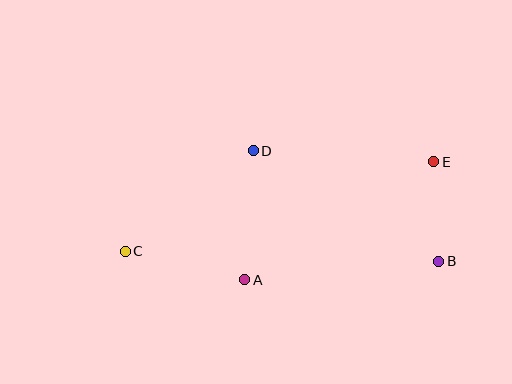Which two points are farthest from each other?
Points C and E are farthest from each other.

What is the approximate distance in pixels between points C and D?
The distance between C and D is approximately 163 pixels.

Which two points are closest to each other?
Points B and E are closest to each other.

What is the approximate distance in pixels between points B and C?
The distance between B and C is approximately 314 pixels.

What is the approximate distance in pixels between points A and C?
The distance between A and C is approximately 123 pixels.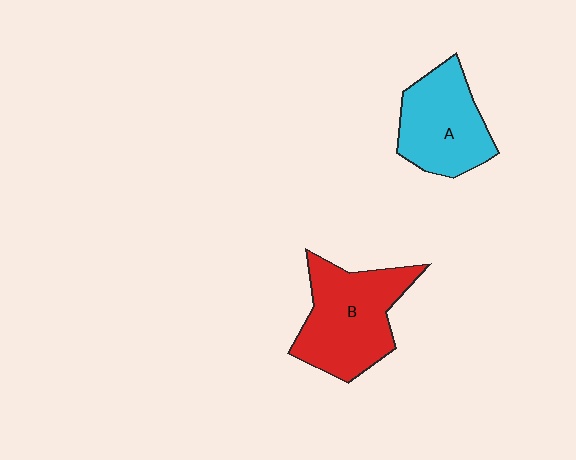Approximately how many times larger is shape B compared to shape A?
Approximately 1.2 times.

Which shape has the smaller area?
Shape A (cyan).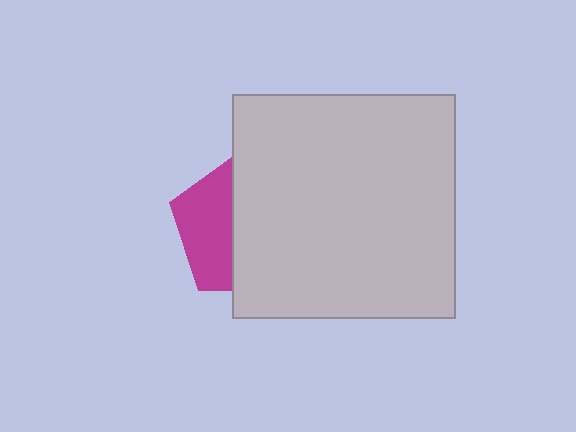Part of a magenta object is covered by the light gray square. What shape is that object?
It is a pentagon.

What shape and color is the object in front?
The object in front is a light gray square.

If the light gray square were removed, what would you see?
You would see the complete magenta pentagon.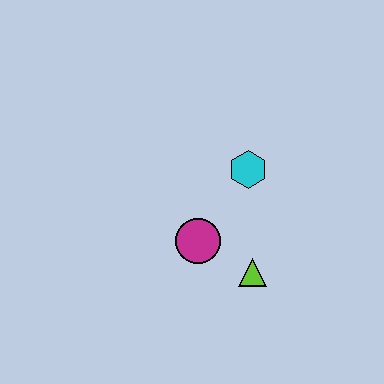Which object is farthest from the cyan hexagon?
The lime triangle is farthest from the cyan hexagon.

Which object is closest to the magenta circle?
The lime triangle is closest to the magenta circle.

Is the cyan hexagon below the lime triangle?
No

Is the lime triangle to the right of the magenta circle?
Yes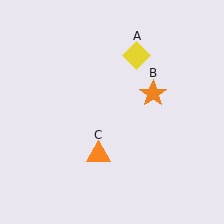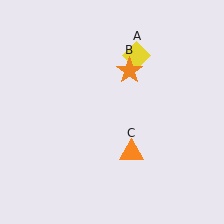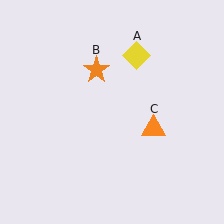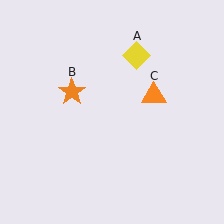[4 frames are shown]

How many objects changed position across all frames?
2 objects changed position: orange star (object B), orange triangle (object C).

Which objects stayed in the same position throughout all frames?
Yellow diamond (object A) remained stationary.